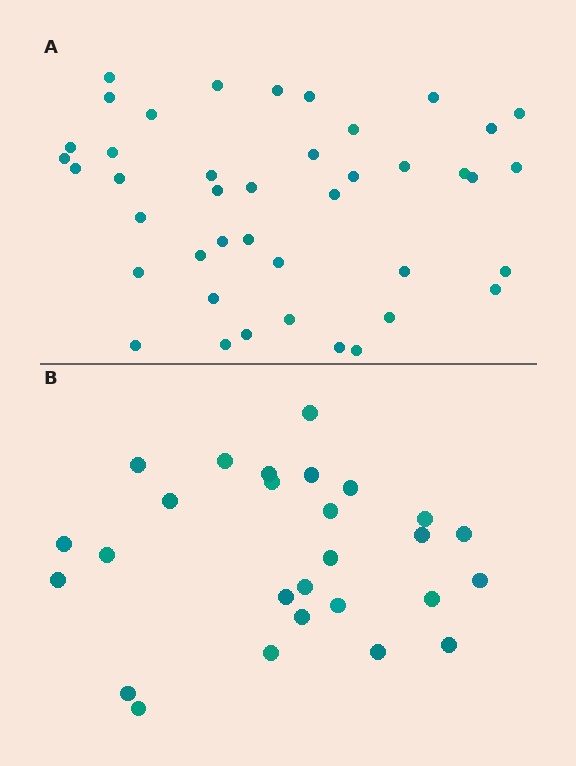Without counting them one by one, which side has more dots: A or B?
Region A (the top region) has more dots.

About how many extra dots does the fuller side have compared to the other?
Region A has approximately 15 more dots than region B.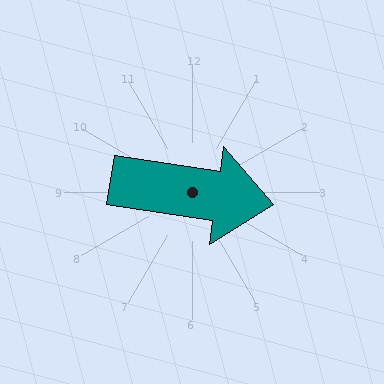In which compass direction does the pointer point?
East.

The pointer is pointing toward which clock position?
Roughly 3 o'clock.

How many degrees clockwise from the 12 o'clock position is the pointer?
Approximately 99 degrees.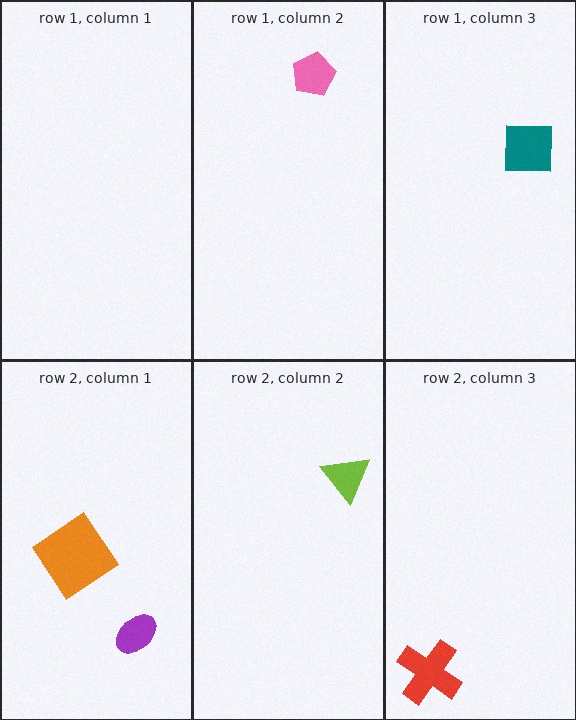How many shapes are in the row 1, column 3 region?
1.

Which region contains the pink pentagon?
The row 1, column 2 region.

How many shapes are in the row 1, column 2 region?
1.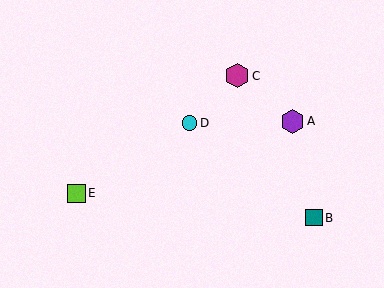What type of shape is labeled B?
Shape B is a teal square.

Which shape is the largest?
The magenta hexagon (labeled C) is the largest.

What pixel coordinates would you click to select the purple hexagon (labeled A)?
Click at (293, 121) to select the purple hexagon A.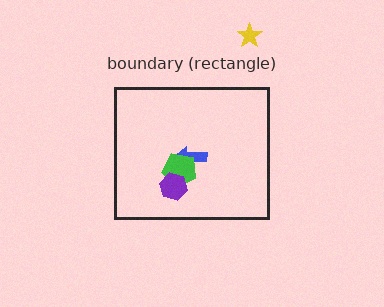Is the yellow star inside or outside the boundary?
Outside.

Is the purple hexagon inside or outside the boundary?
Inside.